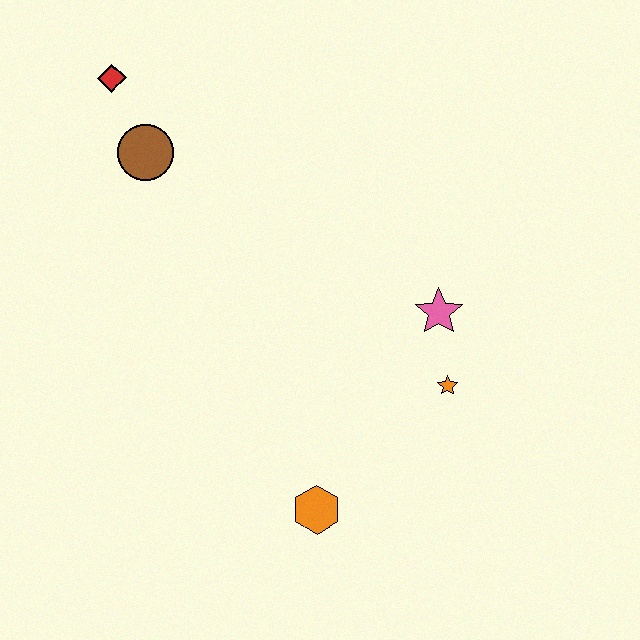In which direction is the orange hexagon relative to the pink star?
The orange hexagon is below the pink star.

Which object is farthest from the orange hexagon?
The red diamond is farthest from the orange hexagon.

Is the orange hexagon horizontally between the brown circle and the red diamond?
No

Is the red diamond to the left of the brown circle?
Yes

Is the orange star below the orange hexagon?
No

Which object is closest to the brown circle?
The red diamond is closest to the brown circle.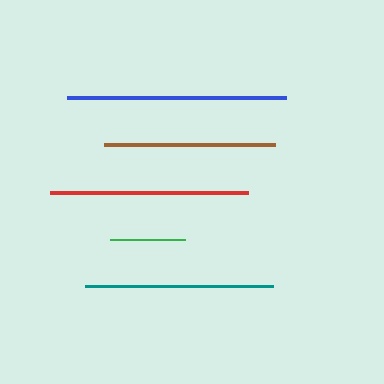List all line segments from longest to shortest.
From longest to shortest: blue, red, teal, brown, green.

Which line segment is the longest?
The blue line is the longest at approximately 219 pixels.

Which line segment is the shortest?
The green line is the shortest at approximately 75 pixels.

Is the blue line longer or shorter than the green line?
The blue line is longer than the green line.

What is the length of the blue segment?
The blue segment is approximately 219 pixels long.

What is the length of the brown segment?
The brown segment is approximately 170 pixels long.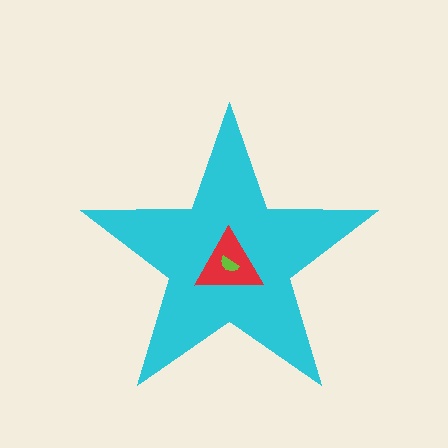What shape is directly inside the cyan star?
The red triangle.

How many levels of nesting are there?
3.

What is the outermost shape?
The cyan star.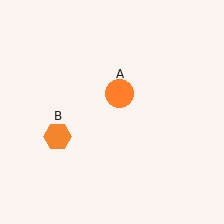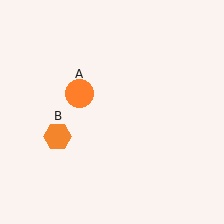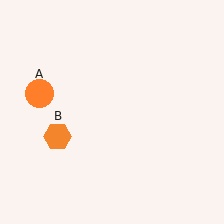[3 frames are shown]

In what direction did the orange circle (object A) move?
The orange circle (object A) moved left.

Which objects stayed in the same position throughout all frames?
Orange hexagon (object B) remained stationary.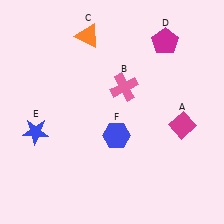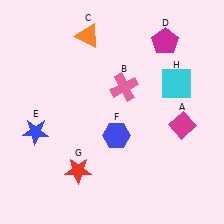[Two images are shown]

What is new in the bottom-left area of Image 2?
A red star (G) was added in the bottom-left area of Image 2.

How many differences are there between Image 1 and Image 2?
There are 2 differences between the two images.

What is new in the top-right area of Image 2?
A cyan square (H) was added in the top-right area of Image 2.